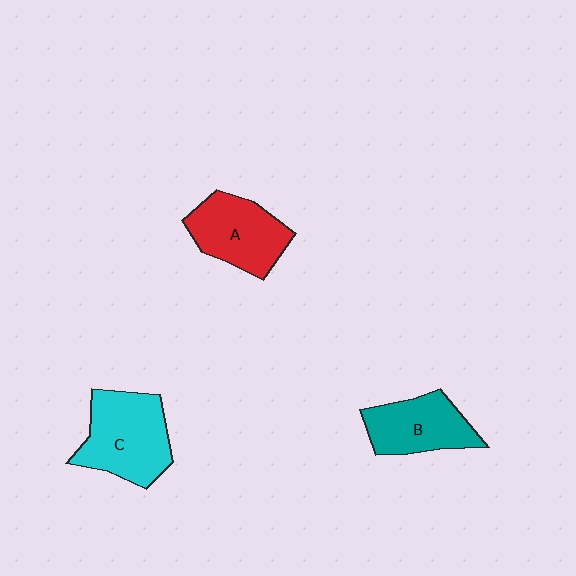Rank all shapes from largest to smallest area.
From largest to smallest: C (cyan), A (red), B (teal).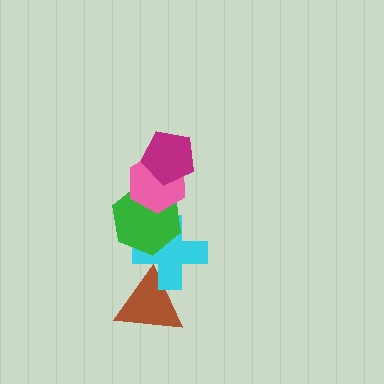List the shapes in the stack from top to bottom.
From top to bottom: the magenta pentagon, the pink hexagon, the green hexagon, the cyan cross, the brown triangle.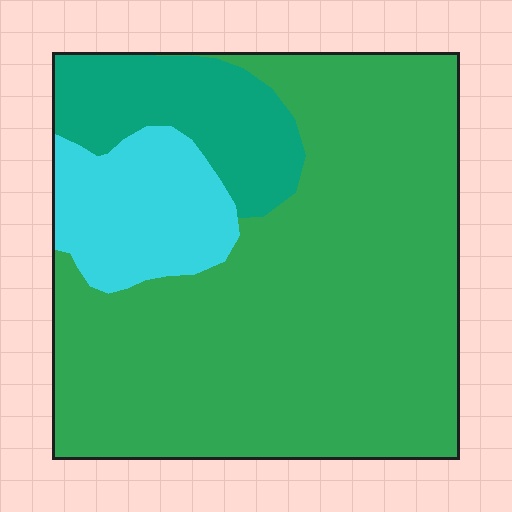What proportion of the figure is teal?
Teal takes up less than a quarter of the figure.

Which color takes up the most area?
Green, at roughly 70%.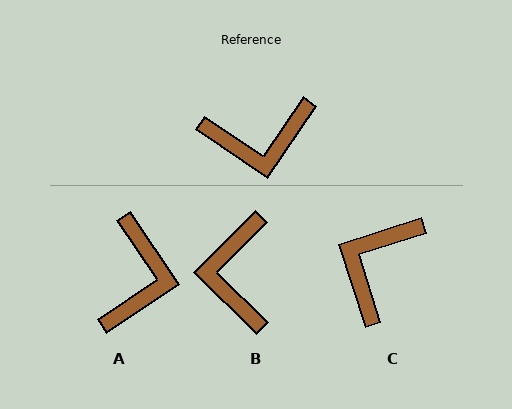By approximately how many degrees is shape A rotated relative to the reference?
Approximately 68 degrees counter-clockwise.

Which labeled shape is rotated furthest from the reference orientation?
C, about 128 degrees away.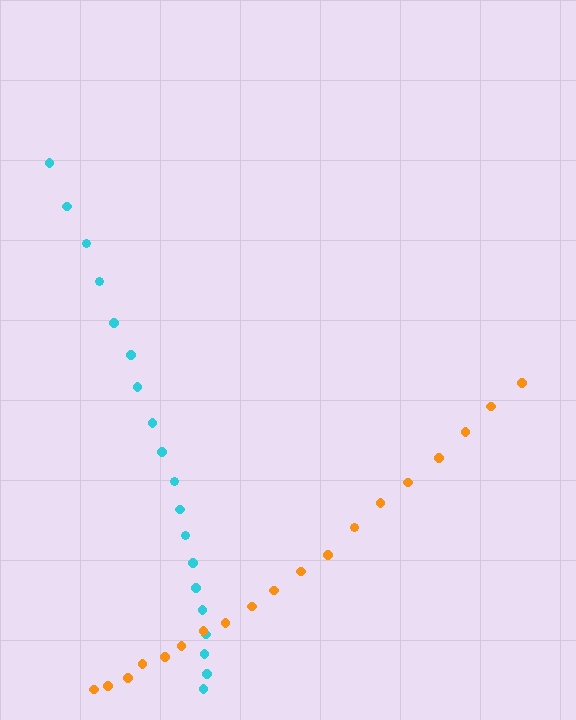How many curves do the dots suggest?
There are 2 distinct paths.